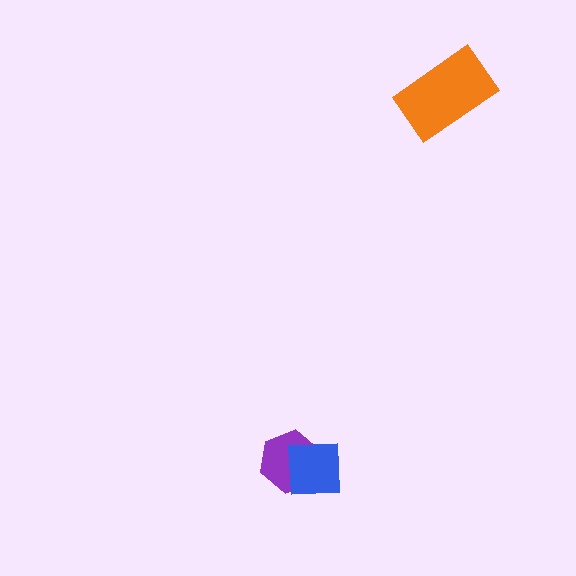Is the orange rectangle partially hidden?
No, no other shape covers it.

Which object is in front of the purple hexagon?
The blue square is in front of the purple hexagon.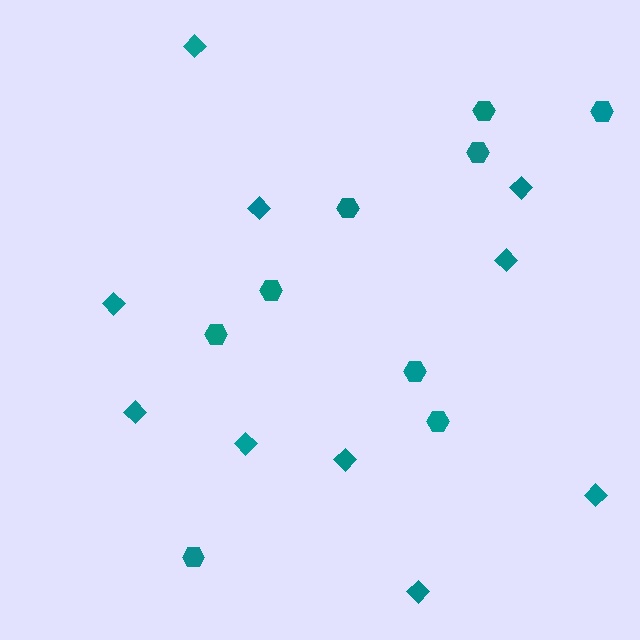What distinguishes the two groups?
There are 2 groups: one group of hexagons (9) and one group of diamonds (10).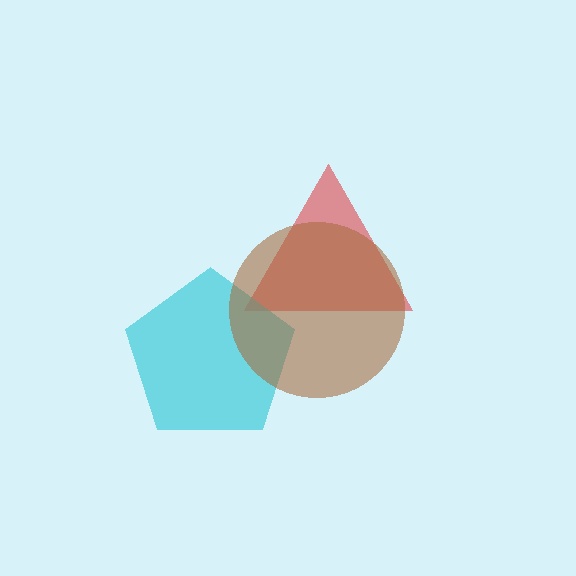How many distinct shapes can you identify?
There are 3 distinct shapes: a red triangle, a cyan pentagon, a brown circle.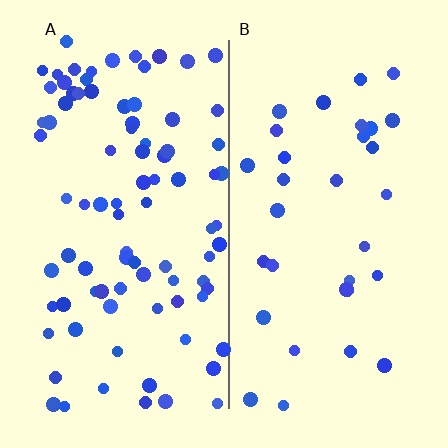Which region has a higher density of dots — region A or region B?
A (the left).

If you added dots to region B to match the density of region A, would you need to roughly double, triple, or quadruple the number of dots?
Approximately triple.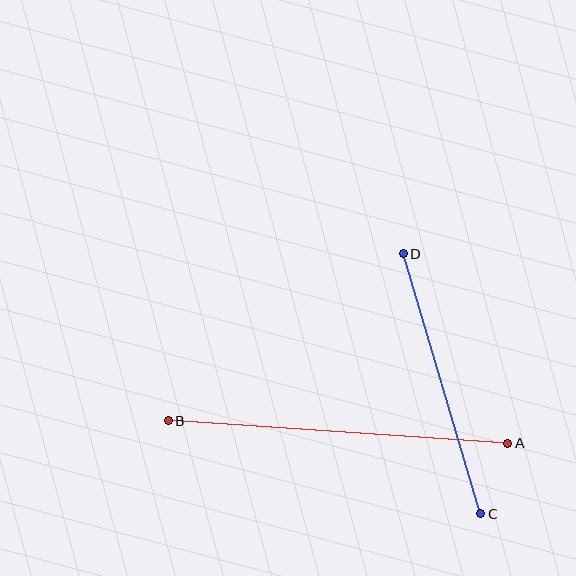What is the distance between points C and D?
The distance is approximately 271 pixels.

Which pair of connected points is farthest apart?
Points A and B are farthest apart.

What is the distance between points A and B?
The distance is approximately 340 pixels.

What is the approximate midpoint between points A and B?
The midpoint is at approximately (338, 432) pixels.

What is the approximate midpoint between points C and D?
The midpoint is at approximately (442, 384) pixels.